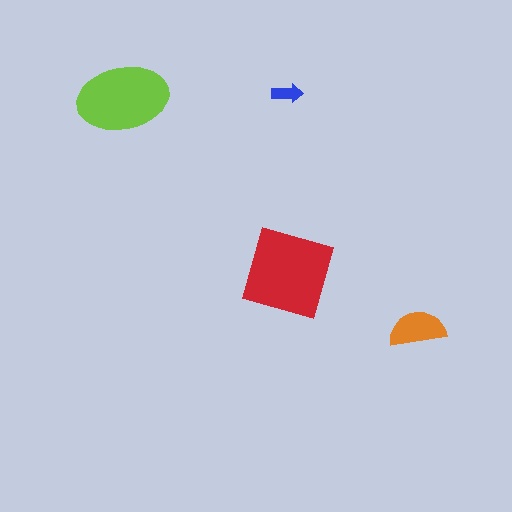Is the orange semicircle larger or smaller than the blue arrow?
Larger.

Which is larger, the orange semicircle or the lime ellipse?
The lime ellipse.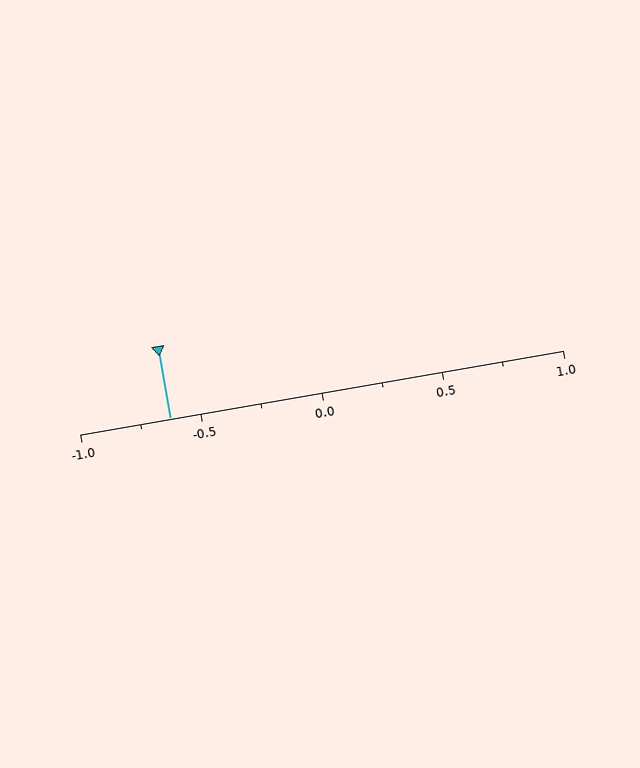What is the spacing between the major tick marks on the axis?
The major ticks are spaced 0.5 apart.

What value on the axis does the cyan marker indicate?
The marker indicates approximately -0.62.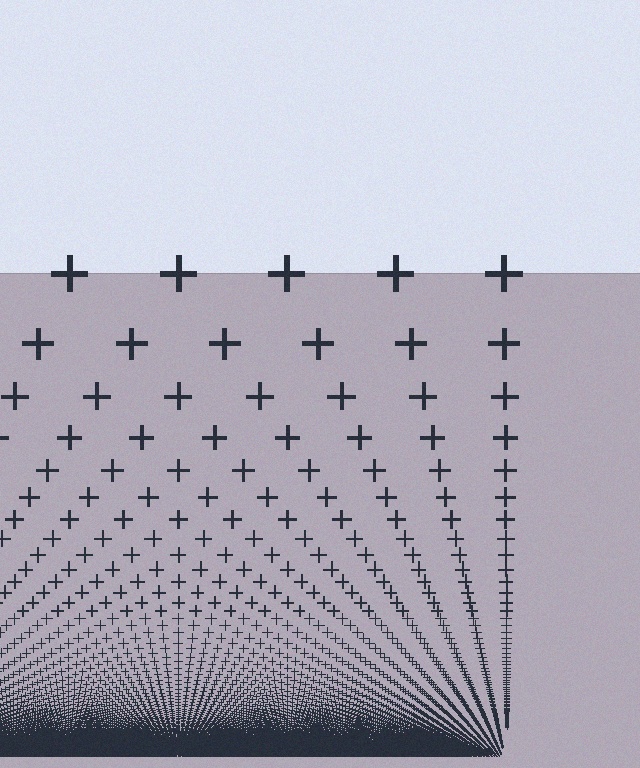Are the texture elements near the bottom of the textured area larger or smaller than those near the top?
Smaller. The gradient is inverted — elements near the bottom are smaller and denser.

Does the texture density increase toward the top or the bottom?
Density increases toward the bottom.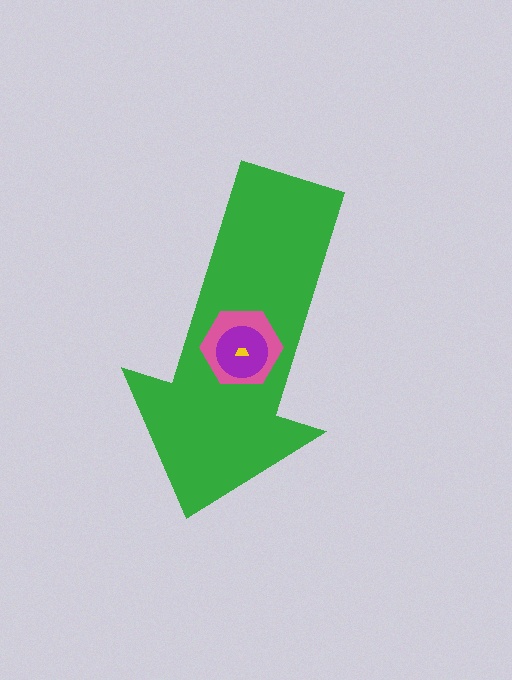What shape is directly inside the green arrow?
The pink hexagon.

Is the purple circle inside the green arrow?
Yes.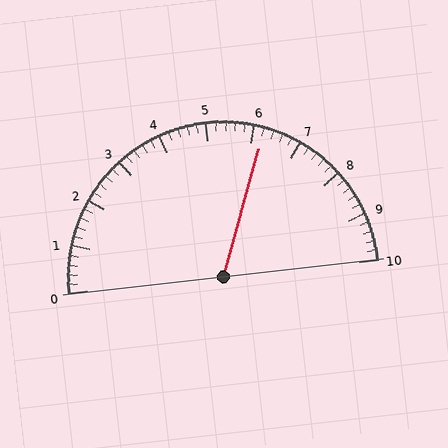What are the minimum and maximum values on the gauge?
The gauge ranges from 0 to 10.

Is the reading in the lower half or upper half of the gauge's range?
The reading is in the upper half of the range (0 to 10).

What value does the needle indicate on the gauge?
The needle indicates approximately 6.2.